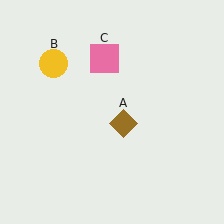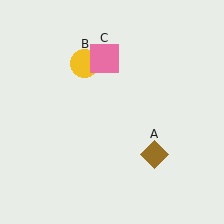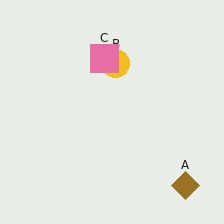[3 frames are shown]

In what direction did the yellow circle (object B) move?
The yellow circle (object B) moved right.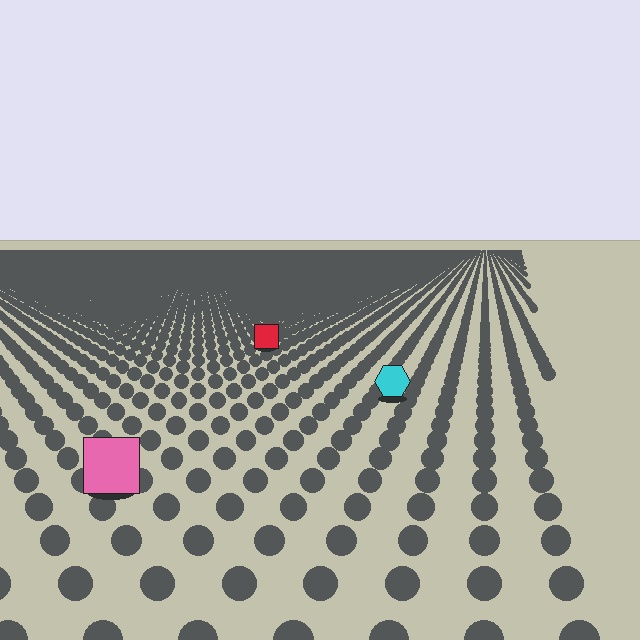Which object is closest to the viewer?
The pink square is closest. The texture marks near it are larger and more spread out.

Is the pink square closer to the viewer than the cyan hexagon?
Yes. The pink square is closer — you can tell from the texture gradient: the ground texture is coarser near it.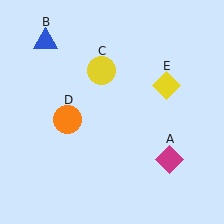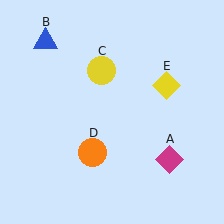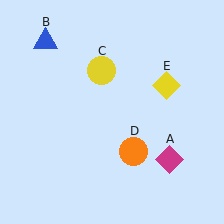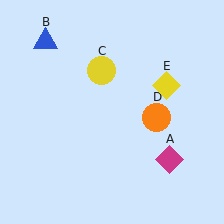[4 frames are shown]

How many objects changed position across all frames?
1 object changed position: orange circle (object D).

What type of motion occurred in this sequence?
The orange circle (object D) rotated counterclockwise around the center of the scene.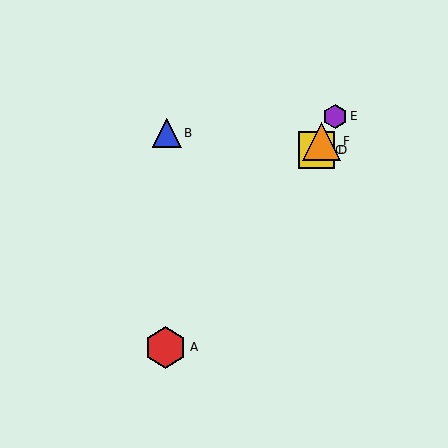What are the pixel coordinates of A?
Object A is at (166, 348).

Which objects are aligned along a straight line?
Objects C, D, E, F are aligned along a straight line.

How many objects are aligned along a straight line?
4 objects (C, D, E, F) are aligned along a straight line.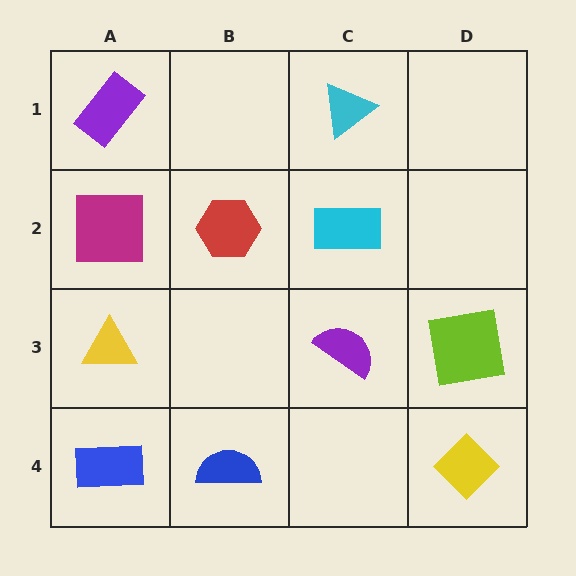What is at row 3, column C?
A purple semicircle.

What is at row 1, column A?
A purple rectangle.